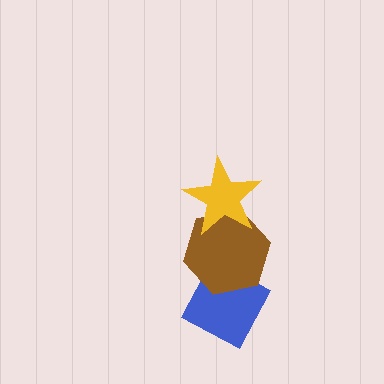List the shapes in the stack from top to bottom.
From top to bottom: the yellow star, the brown hexagon, the blue diamond.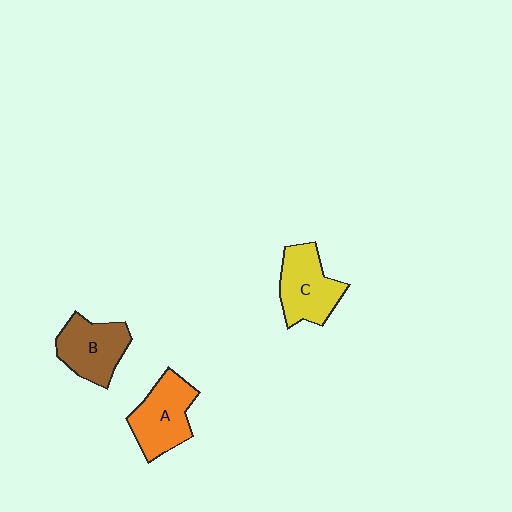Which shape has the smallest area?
Shape B (brown).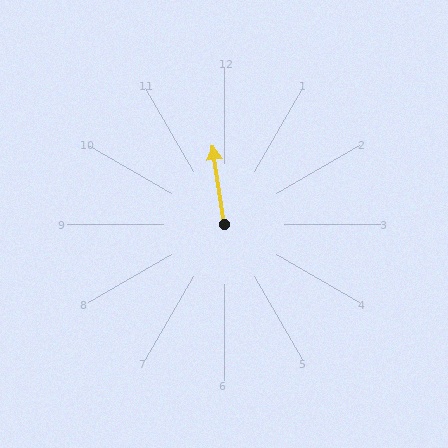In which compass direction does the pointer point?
North.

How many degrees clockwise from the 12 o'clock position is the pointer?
Approximately 352 degrees.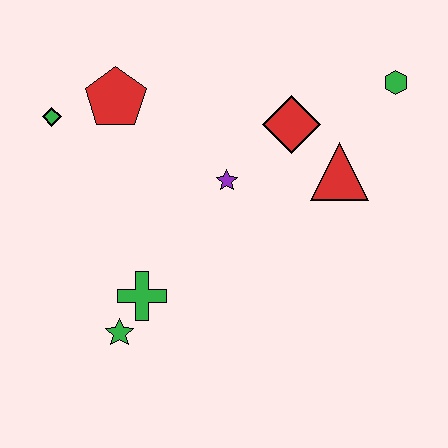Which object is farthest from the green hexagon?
The green star is farthest from the green hexagon.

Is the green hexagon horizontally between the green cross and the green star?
No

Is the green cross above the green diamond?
No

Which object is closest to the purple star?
The red diamond is closest to the purple star.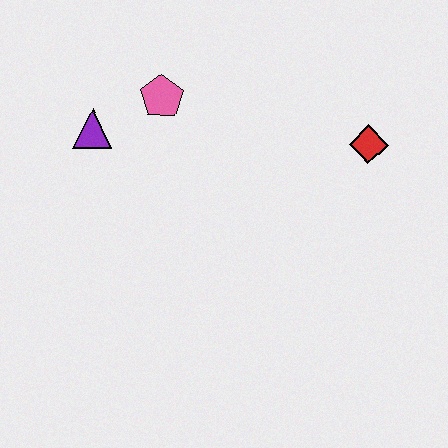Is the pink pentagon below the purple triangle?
No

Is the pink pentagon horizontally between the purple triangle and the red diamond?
Yes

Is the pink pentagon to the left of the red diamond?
Yes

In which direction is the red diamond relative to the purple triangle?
The red diamond is to the right of the purple triangle.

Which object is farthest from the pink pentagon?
The red diamond is farthest from the pink pentagon.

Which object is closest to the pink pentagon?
The purple triangle is closest to the pink pentagon.